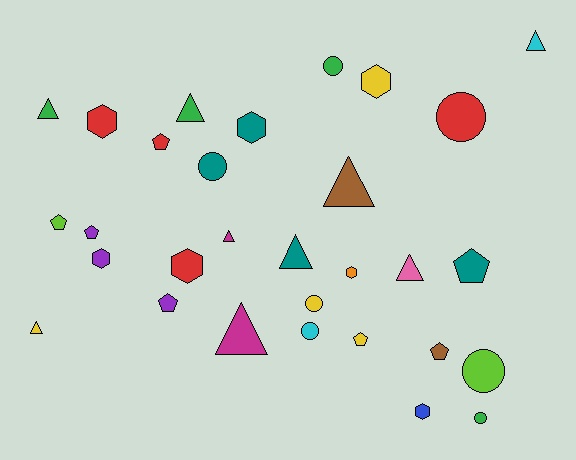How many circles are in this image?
There are 7 circles.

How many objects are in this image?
There are 30 objects.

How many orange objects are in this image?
There is 1 orange object.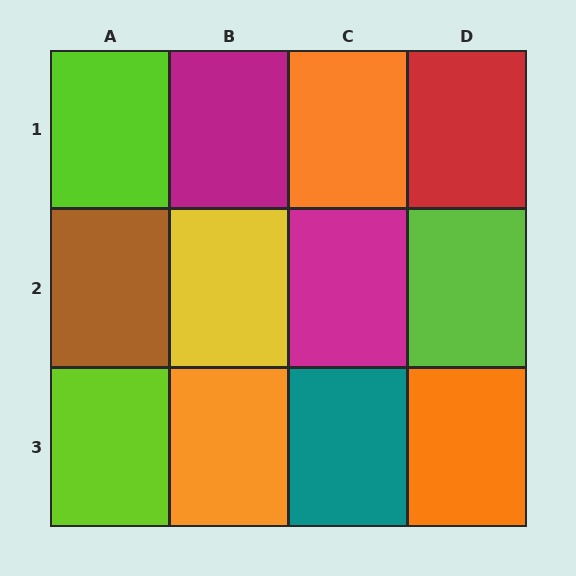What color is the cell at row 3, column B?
Orange.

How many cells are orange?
3 cells are orange.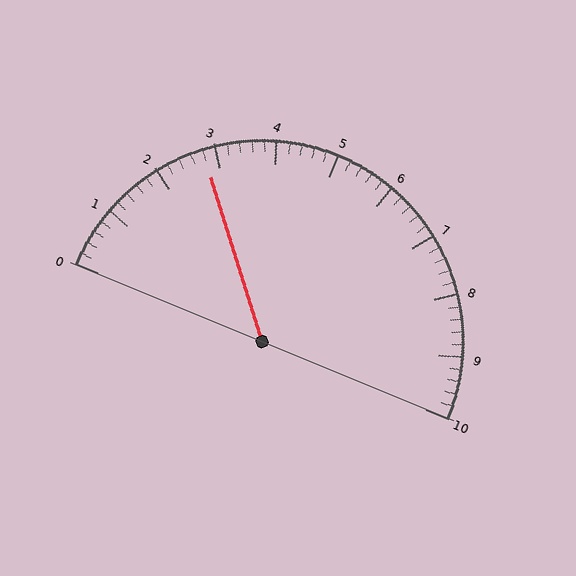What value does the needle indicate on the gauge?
The needle indicates approximately 2.8.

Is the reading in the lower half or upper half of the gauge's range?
The reading is in the lower half of the range (0 to 10).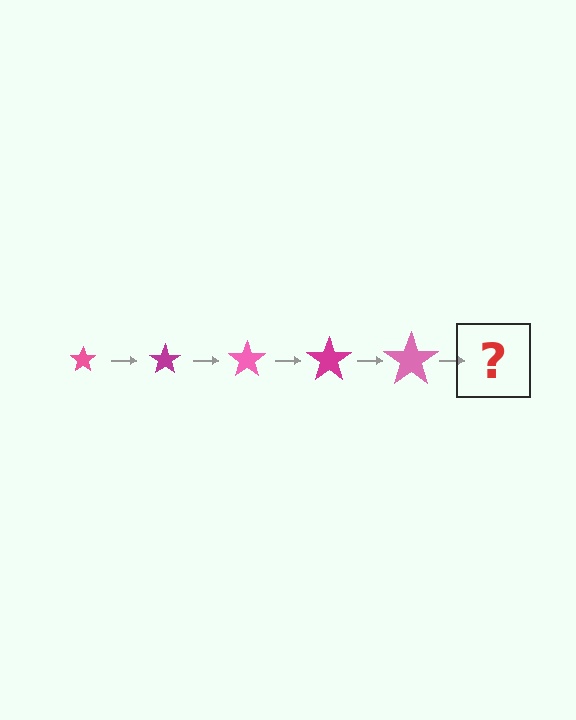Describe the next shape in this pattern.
It should be a magenta star, larger than the previous one.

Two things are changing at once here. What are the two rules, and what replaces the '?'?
The two rules are that the star grows larger each step and the color cycles through pink and magenta. The '?' should be a magenta star, larger than the previous one.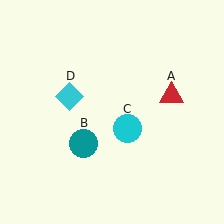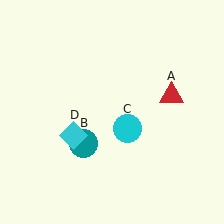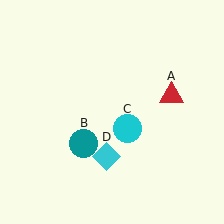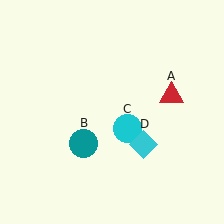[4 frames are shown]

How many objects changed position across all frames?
1 object changed position: cyan diamond (object D).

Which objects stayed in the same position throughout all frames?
Red triangle (object A) and teal circle (object B) and cyan circle (object C) remained stationary.